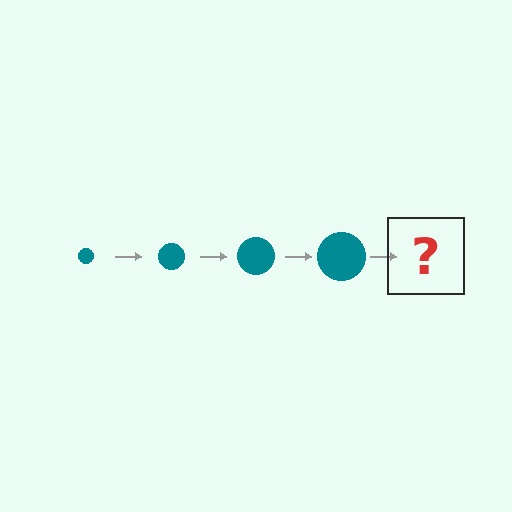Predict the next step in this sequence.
The next step is a teal circle, larger than the previous one.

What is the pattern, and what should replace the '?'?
The pattern is that the circle gets progressively larger each step. The '?' should be a teal circle, larger than the previous one.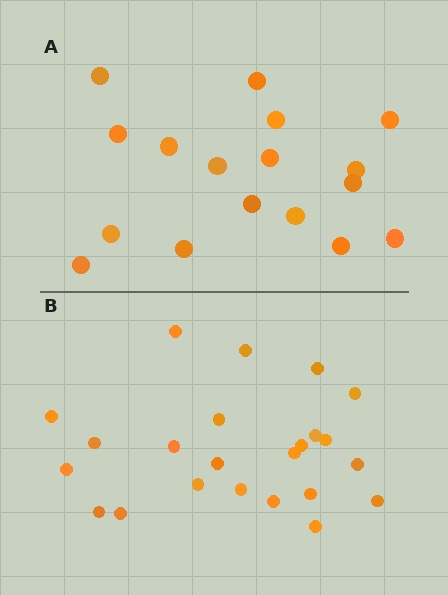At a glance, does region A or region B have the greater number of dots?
Region B (the bottom region) has more dots.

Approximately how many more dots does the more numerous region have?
Region B has about 6 more dots than region A.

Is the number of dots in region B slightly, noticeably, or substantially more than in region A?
Region B has noticeably more, but not dramatically so. The ratio is roughly 1.4 to 1.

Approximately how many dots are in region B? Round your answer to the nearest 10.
About 20 dots. (The exact count is 23, which rounds to 20.)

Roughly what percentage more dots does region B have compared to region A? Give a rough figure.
About 35% more.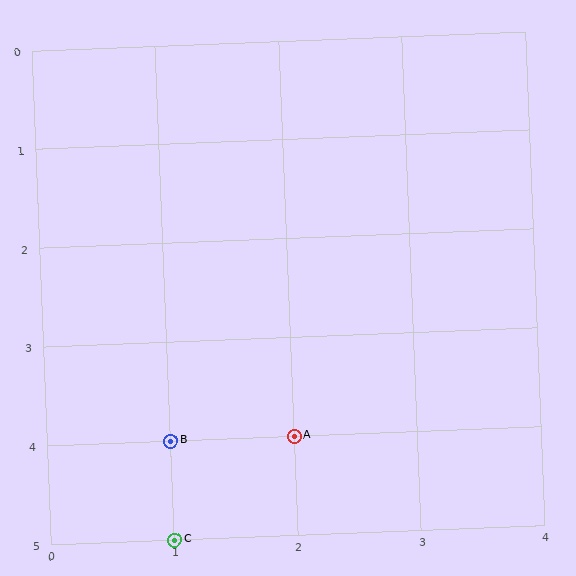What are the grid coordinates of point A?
Point A is at grid coordinates (2, 4).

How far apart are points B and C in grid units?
Points B and C are 1 row apart.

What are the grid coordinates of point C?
Point C is at grid coordinates (1, 5).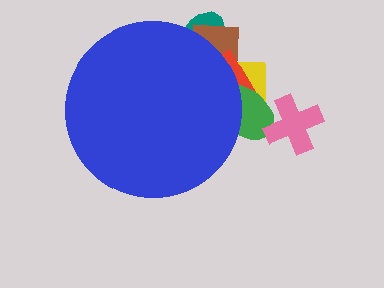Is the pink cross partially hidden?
No, the pink cross is fully visible.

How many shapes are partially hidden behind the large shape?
5 shapes are partially hidden.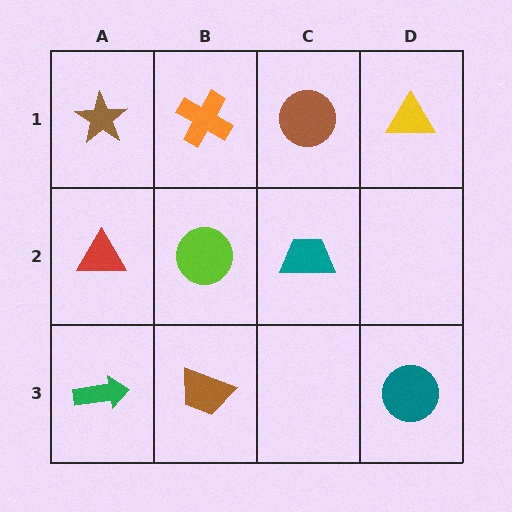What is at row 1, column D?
A yellow triangle.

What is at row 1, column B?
An orange cross.